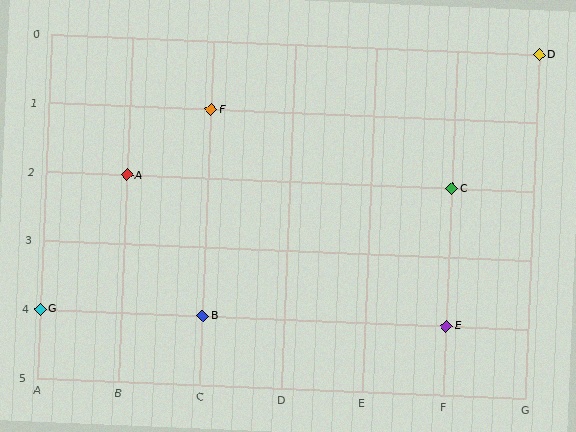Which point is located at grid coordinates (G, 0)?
Point D is at (G, 0).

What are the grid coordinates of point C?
Point C is at grid coordinates (F, 2).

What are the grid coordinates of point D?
Point D is at grid coordinates (G, 0).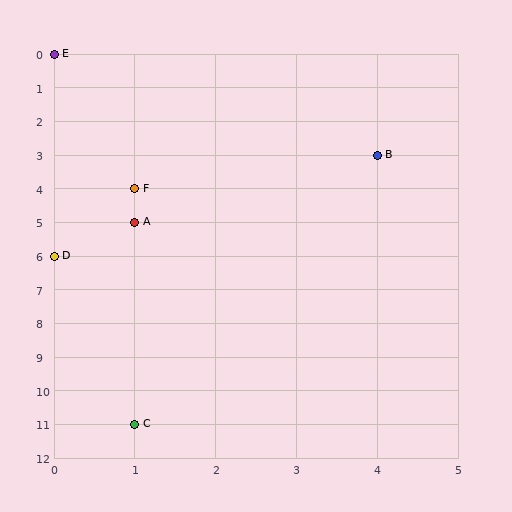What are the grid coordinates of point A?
Point A is at grid coordinates (1, 5).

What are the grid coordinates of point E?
Point E is at grid coordinates (0, 0).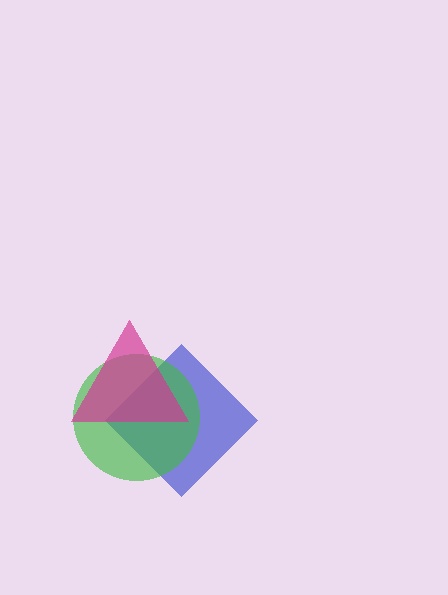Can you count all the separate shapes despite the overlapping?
Yes, there are 3 separate shapes.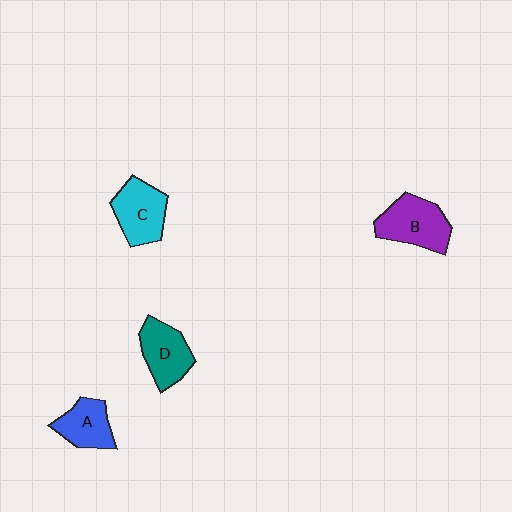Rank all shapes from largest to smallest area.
From largest to smallest: B (purple), C (cyan), D (teal), A (blue).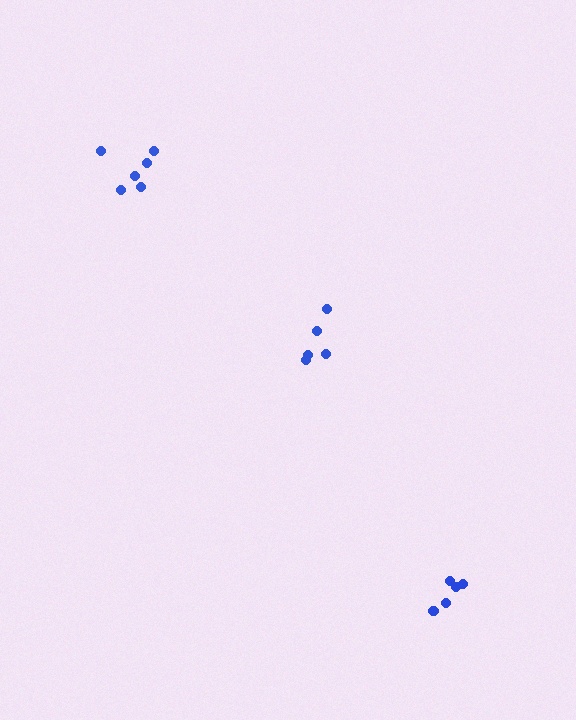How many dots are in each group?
Group 1: 5 dots, Group 2: 6 dots, Group 3: 5 dots (16 total).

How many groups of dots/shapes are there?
There are 3 groups.